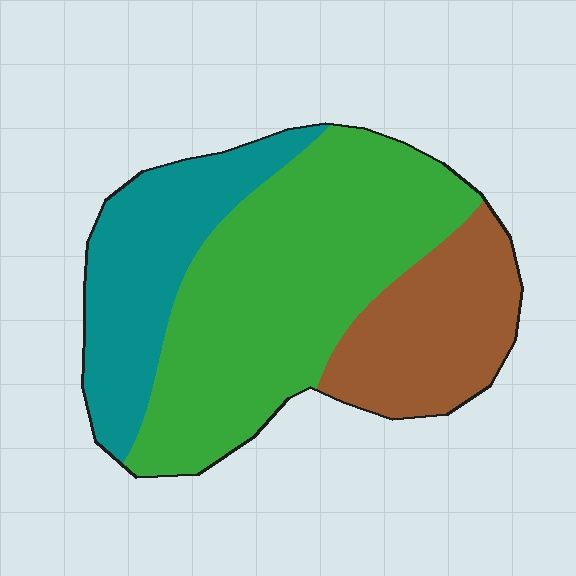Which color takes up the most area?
Green, at roughly 50%.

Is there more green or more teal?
Green.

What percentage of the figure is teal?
Teal takes up between a quarter and a half of the figure.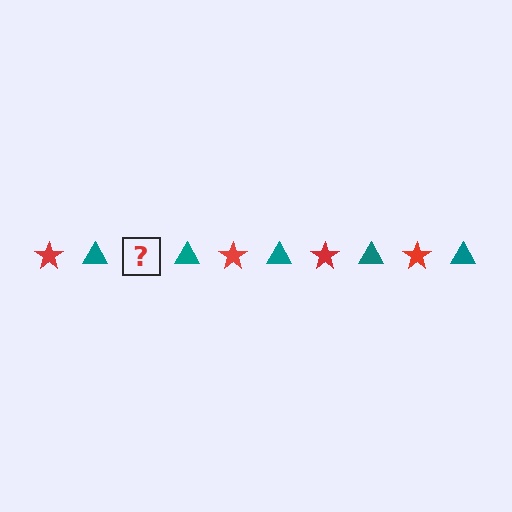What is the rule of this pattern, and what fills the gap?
The rule is that the pattern alternates between red star and teal triangle. The gap should be filled with a red star.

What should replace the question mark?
The question mark should be replaced with a red star.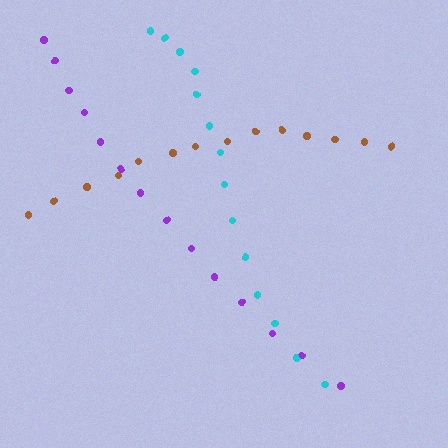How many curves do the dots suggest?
There are 3 distinct paths.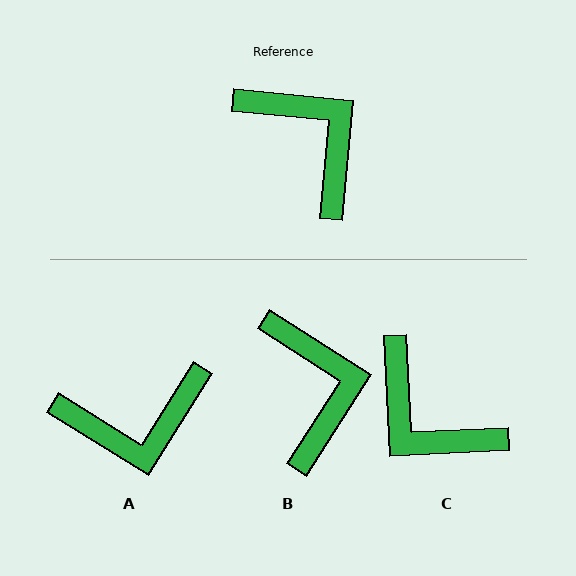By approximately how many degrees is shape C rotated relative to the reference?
Approximately 172 degrees clockwise.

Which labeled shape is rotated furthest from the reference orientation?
C, about 172 degrees away.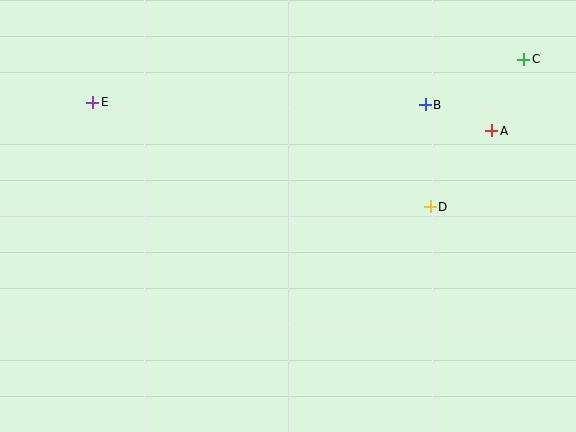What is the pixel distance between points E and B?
The distance between E and B is 332 pixels.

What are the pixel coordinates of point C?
Point C is at (524, 59).